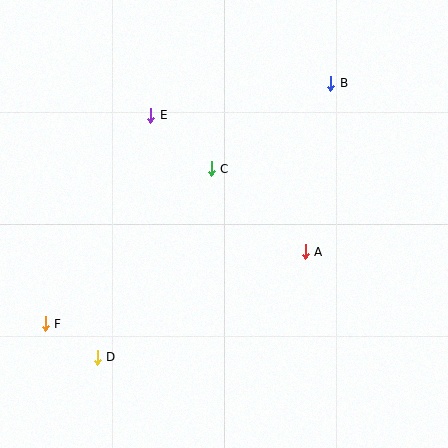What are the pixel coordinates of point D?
Point D is at (97, 357).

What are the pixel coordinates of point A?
Point A is at (305, 252).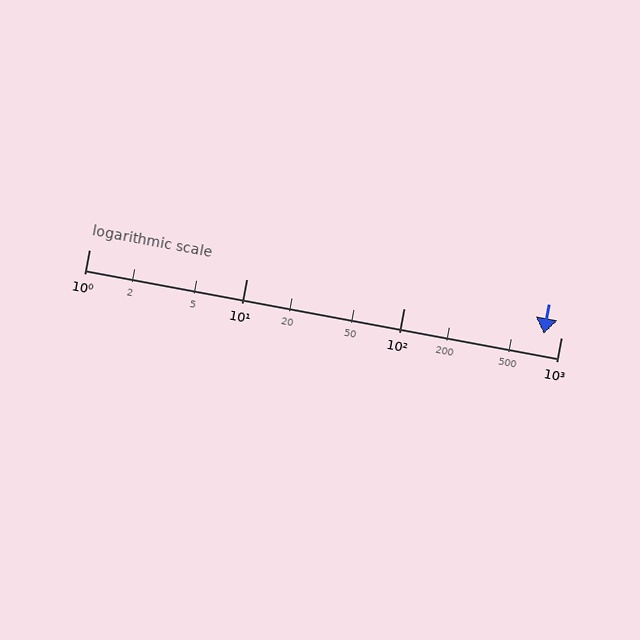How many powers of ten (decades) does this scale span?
The scale spans 3 decades, from 1 to 1000.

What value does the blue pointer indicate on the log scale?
The pointer indicates approximately 780.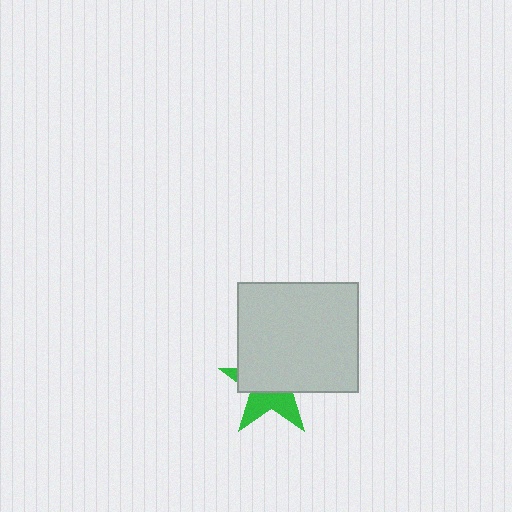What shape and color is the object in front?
The object in front is a light gray rectangle.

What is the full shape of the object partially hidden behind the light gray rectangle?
The partially hidden object is a green star.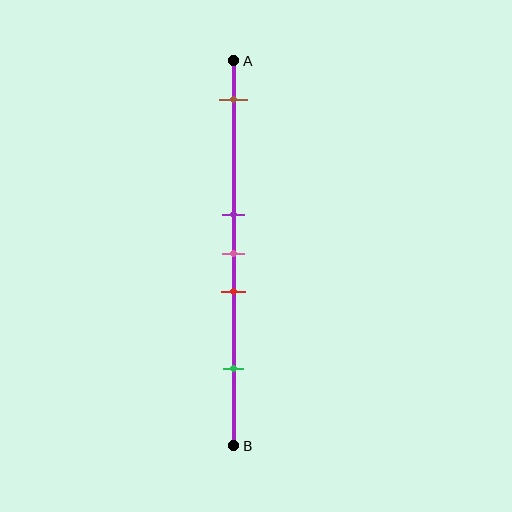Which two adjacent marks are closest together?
The purple and pink marks are the closest adjacent pair.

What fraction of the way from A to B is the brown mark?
The brown mark is approximately 10% (0.1) of the way from A to B.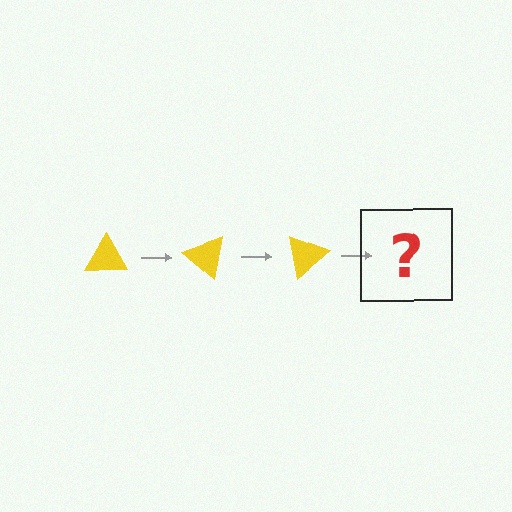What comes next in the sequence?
The next element should be a yellow triangle rotated 120 degrees.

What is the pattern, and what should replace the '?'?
The pattern is that the triangle rotates 40 degrees each step. The '?' should be a yellow triangle rotated 120 degrees.